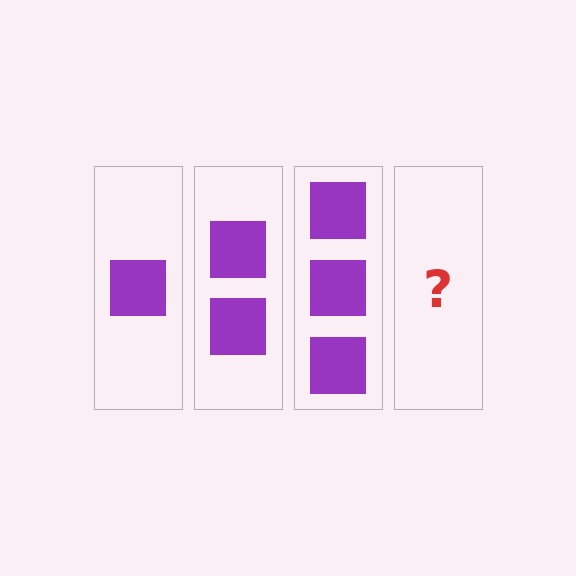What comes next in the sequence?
The next element should be 4 squares.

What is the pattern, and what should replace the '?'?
The pattern is that each step adds one more square. The '?' should be 4 squares.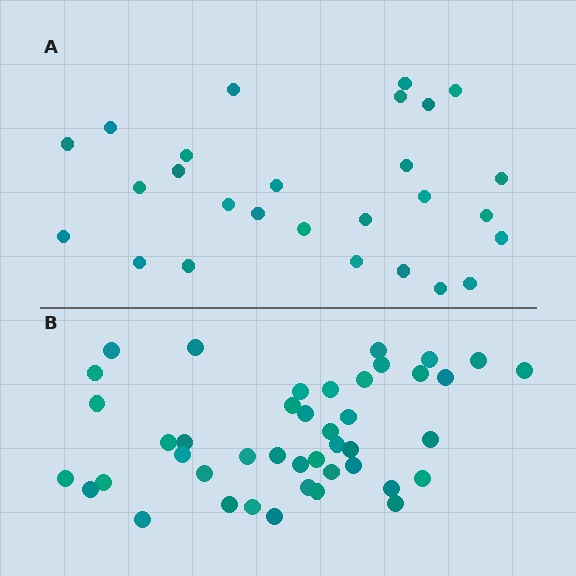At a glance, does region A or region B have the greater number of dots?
Region B (the bottom region) has more dots.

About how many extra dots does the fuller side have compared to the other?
Region B has approximately 15 more dots than region A.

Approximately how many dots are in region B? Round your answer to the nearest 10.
About 40 dots. (The exact count is 43, which rounds to 40.)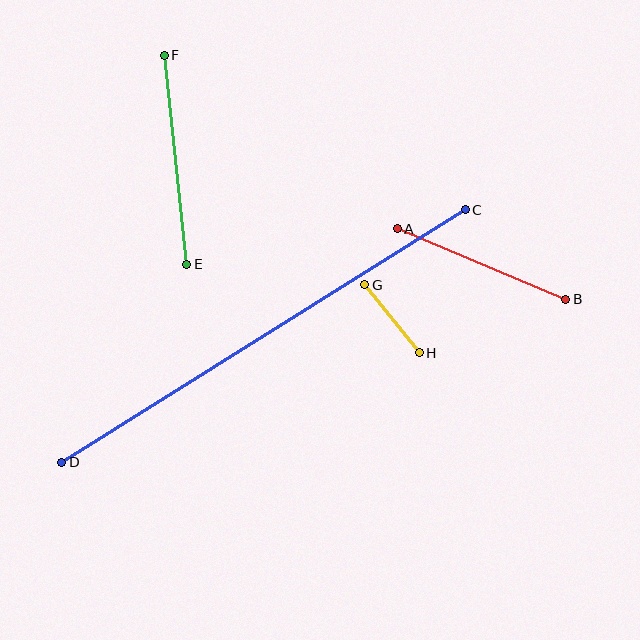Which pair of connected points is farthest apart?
Points C and D are farthest apart.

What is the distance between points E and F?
The distance is approximately 210 pixels.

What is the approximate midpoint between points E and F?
The midpoint is at approximately (176, 160) pixels.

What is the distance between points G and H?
The distance is approximately 87 pixels.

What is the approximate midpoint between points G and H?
The midpoint is at approximately (392, 319) pixels.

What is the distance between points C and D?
The distance is approximately 476 pixels.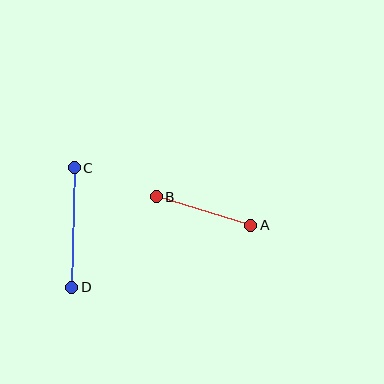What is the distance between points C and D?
The distance is approximately 120 pixels.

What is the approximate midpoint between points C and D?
The midpoint is at approximately (73, 228) pixels.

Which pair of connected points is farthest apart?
Points C and D are farthest apart.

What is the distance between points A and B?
The distance is approximately 99 pixels.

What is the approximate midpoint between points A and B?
The midpoint is at approximately (203, 211) pixels.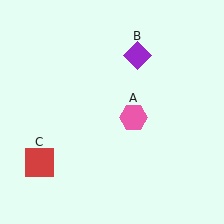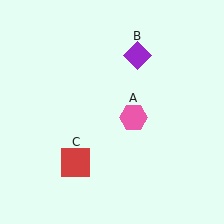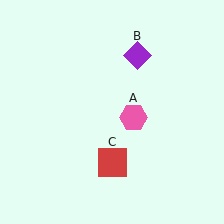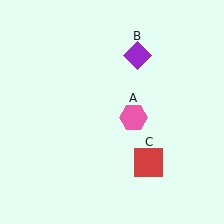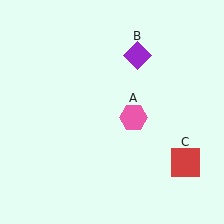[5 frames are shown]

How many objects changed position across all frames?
1 object changed position: red square (object C).